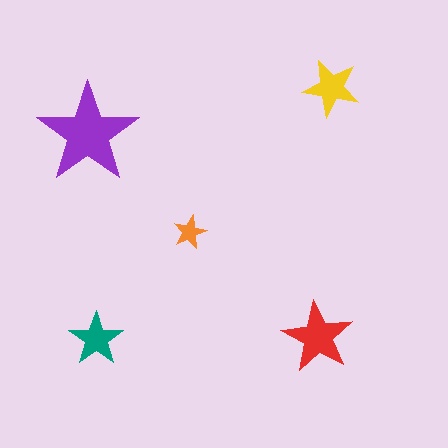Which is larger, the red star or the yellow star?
The red one.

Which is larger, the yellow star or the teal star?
The yellow one.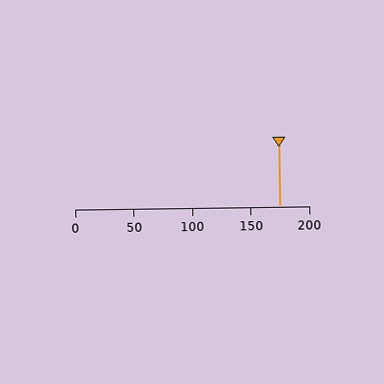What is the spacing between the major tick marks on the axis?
The major ticks are spaced 50 apart.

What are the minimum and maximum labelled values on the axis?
The axis runs from 0 to 200.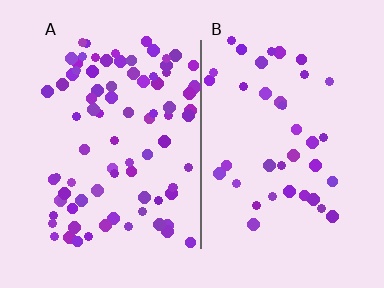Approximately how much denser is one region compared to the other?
Approximately 2.2× — region A over region B.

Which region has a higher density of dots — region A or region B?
A (the left).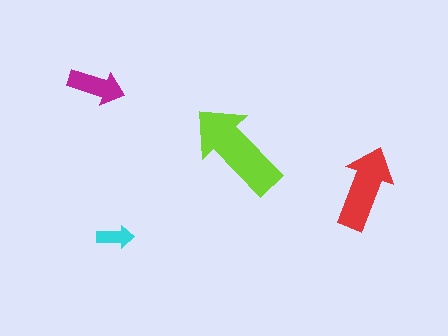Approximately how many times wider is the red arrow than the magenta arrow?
About 1.5 times wider.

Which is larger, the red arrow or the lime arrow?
The lime one.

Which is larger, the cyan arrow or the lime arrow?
The lime one.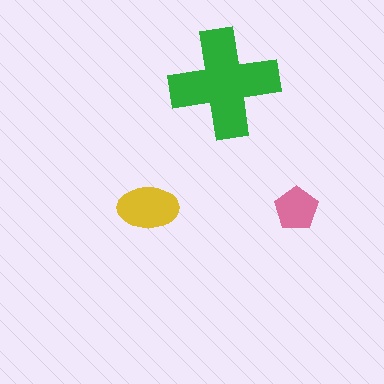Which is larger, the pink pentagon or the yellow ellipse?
The yellow ellipse.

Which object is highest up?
The green cross is topmost.